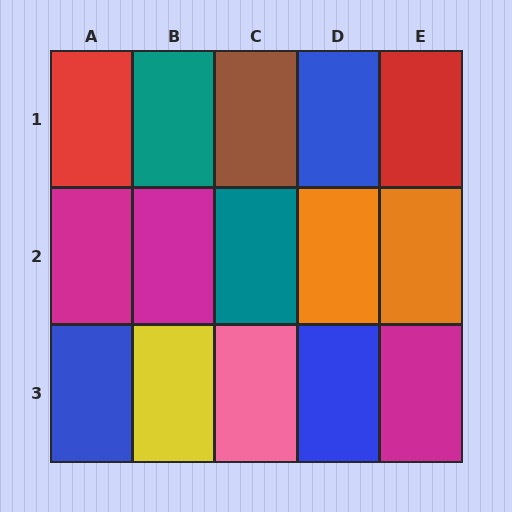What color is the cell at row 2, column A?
Magenta.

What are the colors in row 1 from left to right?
Red, teal, brown, blue, red.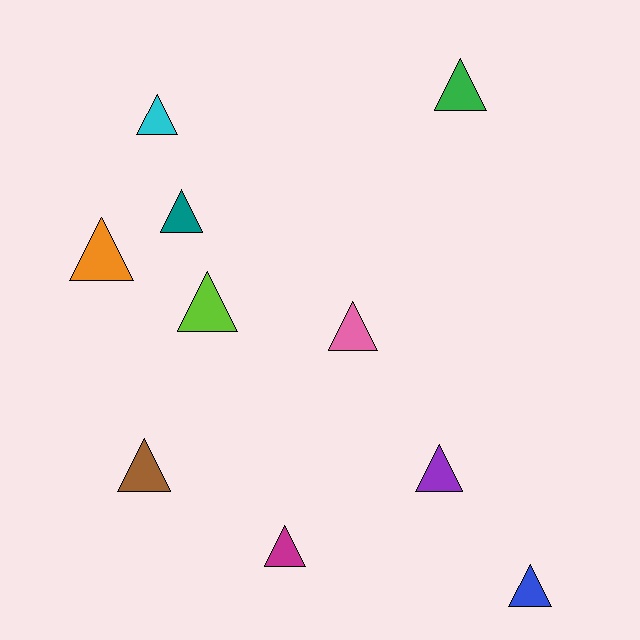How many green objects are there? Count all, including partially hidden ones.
There is 1 green object.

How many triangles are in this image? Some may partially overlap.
There are 10 triangles.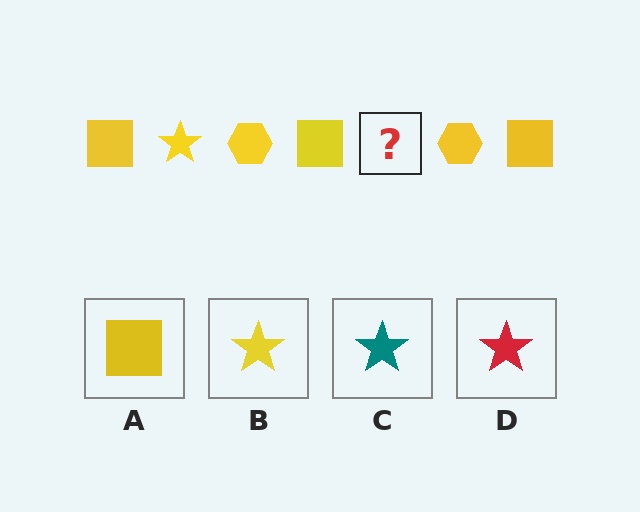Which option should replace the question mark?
Option B.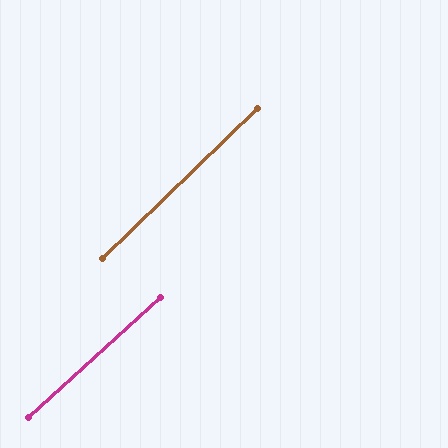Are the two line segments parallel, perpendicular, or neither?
Parallel — their directions differ by only 1.8°.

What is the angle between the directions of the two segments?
Approximately 2 degrees.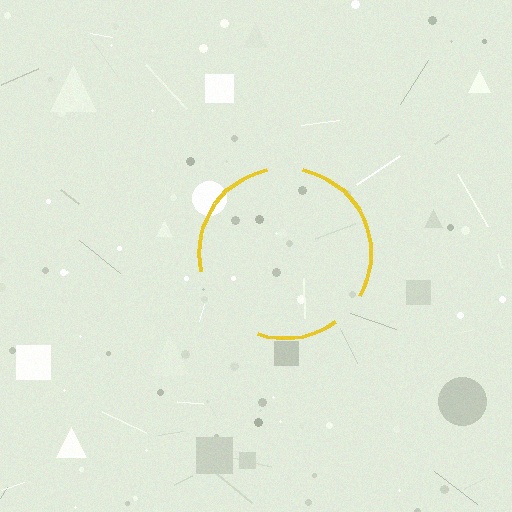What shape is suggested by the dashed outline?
The dashed outline suggests a circle.